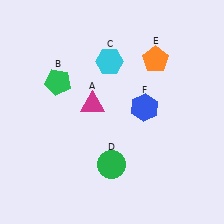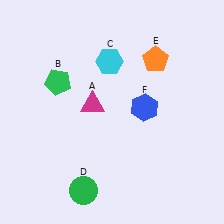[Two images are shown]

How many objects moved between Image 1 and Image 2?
1 object moved between the two images.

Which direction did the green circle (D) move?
The green circle (D) moved left.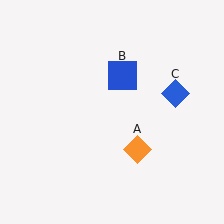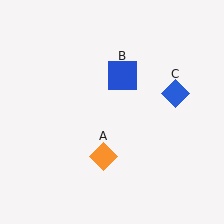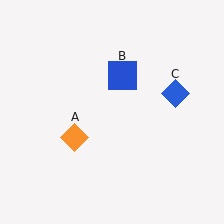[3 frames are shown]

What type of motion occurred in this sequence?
The orange diamond (object A) rotated clockwise around the center of the scene.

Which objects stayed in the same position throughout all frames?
Blue square (object B) and blue diamond (object C) remained stationary.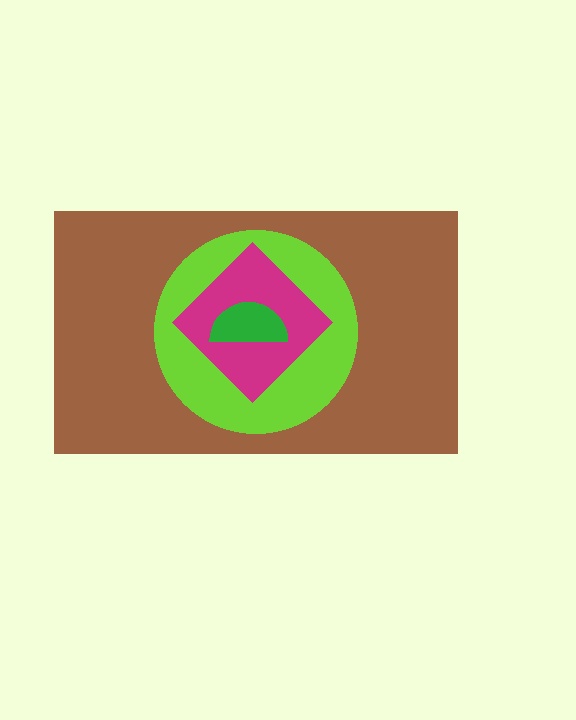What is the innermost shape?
The green semicircle.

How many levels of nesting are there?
4.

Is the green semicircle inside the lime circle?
Yes.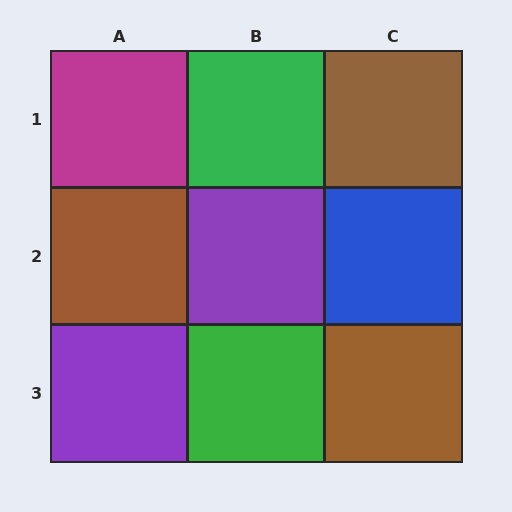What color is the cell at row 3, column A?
Purple.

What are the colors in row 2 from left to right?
Brown, purple, blue.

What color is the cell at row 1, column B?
Green.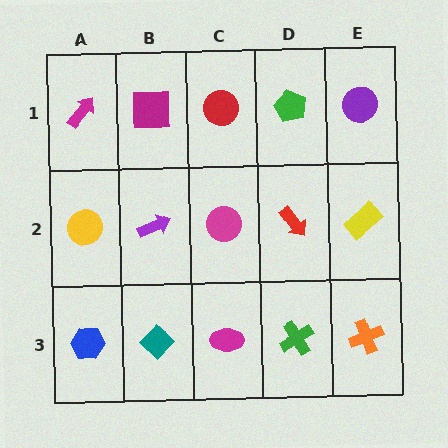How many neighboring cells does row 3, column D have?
3.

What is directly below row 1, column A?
A yellow circle.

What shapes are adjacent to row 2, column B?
A magenta square (row 1, column B), a teal diamond (row 3, column B), a yellow circle (row 2, column A), a magenta circle (row 2, column C).